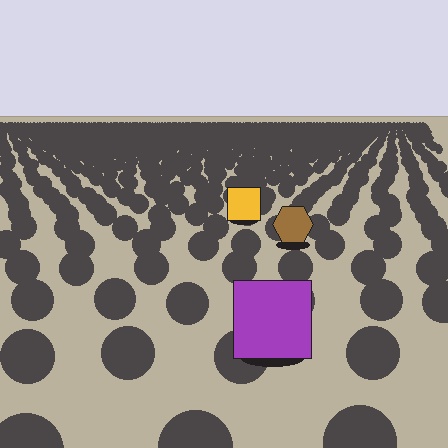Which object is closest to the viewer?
The purple square is closest. The texture marks near it are larger and more spread out.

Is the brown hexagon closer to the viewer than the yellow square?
Yes. The brown hexagon is closer — you can tell from the texture gradient: the ground texture is coarser near it.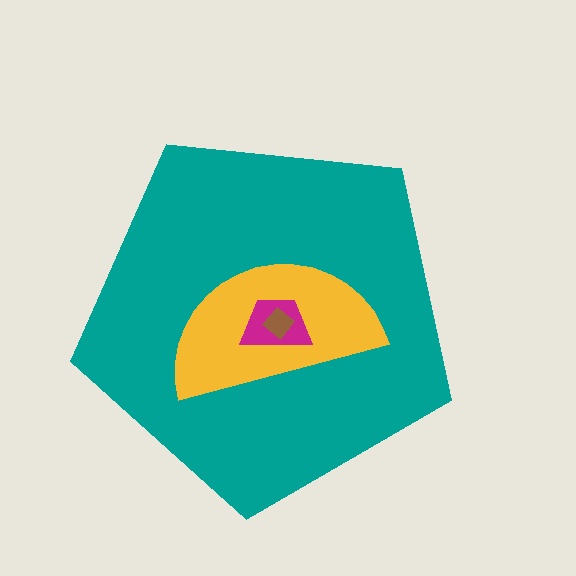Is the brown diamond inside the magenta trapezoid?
Yes.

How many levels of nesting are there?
4.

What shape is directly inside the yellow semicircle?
The magenta trapezoid.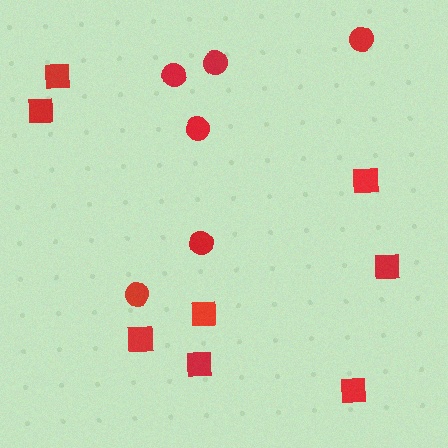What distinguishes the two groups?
There are 2 groups: one group of squares (8) and one group of circles (6).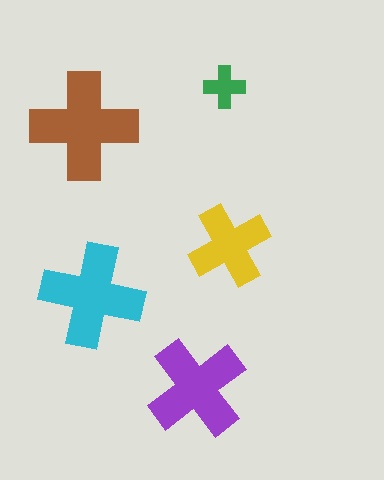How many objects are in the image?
There are 5 objects in the image.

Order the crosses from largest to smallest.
the brown one, the cyan one, the purple one, the yellow one, the green one.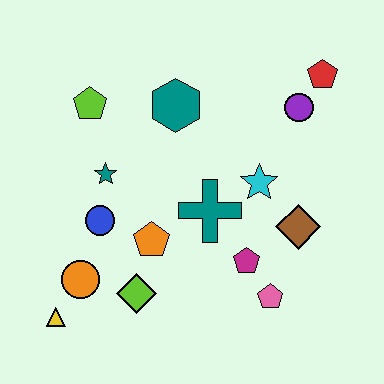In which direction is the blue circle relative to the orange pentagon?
The blue circle is to the left of the orange pentagon.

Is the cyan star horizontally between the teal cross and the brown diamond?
Yes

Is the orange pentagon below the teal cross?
Yes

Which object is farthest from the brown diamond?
The yellow triangle is farthest from the brown diamond.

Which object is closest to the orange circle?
The yellow triangle is closest to the orange circle.